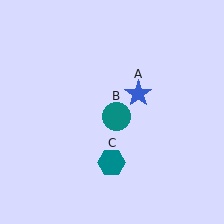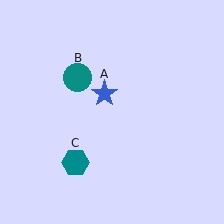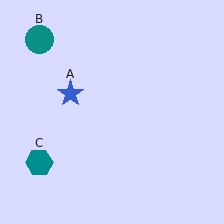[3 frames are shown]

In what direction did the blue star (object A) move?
The blue star (object A) moved left.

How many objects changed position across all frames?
3 objects changed position: blue star (object A), teal circle (object B), teal hexagon (object C).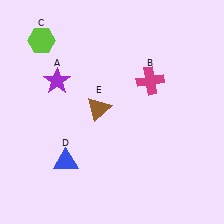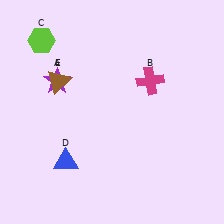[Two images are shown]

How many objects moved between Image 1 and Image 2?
1 object moved between the two images.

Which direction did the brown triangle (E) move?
The brown triangle (E) moved left.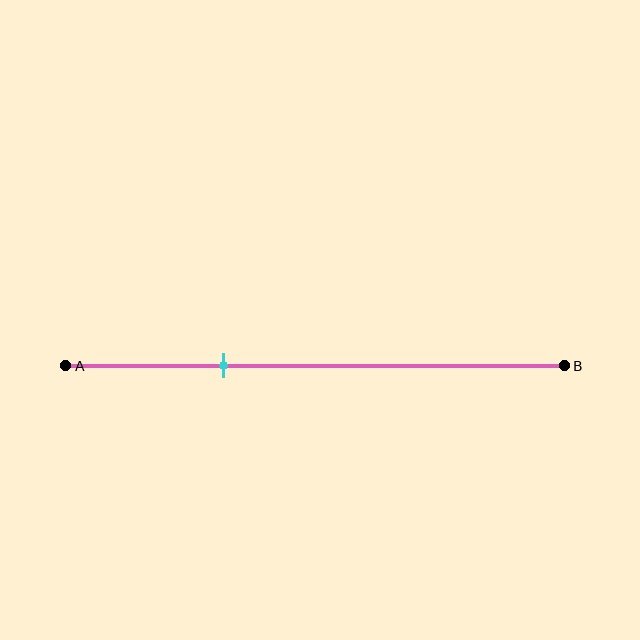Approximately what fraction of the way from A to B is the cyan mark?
The cyan mark is approximately 30% of the way from A to B.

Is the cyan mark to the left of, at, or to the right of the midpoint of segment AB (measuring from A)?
The cyan mark is to the left of the midpoint of segment AB.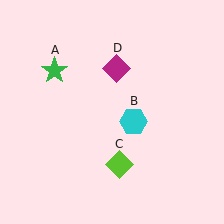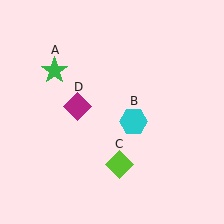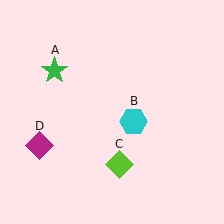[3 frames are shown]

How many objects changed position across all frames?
1 object changed position: magenta diamond (object D).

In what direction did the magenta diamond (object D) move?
The magenta diamond (object D) moved down and to the left.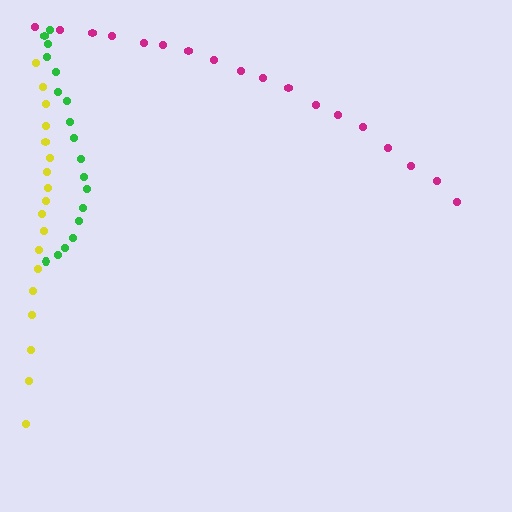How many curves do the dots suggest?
There are 3 distinct paths.